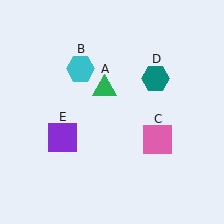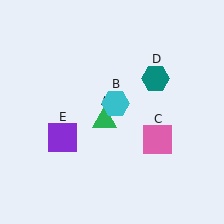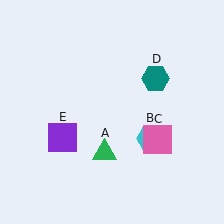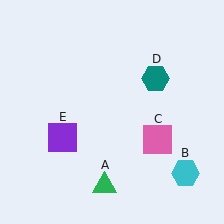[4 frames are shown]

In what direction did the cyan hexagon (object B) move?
The cyan hexagon (object B) moved down and to the right.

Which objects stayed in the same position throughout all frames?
Pink square (object C) and teal hexagon (object D) and purple square (object E) remained stationary.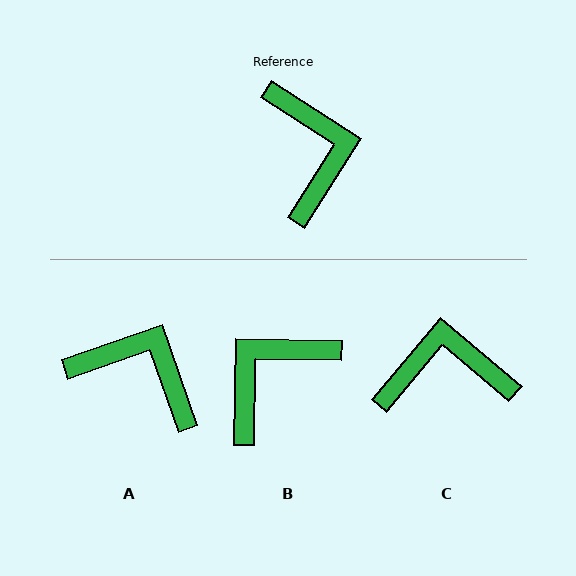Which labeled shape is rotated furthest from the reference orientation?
B, about 122 degrees away.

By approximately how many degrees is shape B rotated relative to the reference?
Approximately 122 degrees counter-clockwise.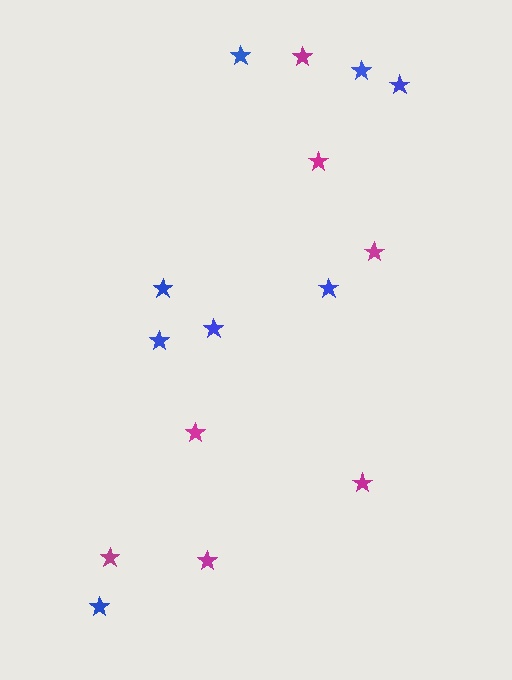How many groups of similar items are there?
There are 2 groups: one group of magenta stars (7) and one group of blue stars (8).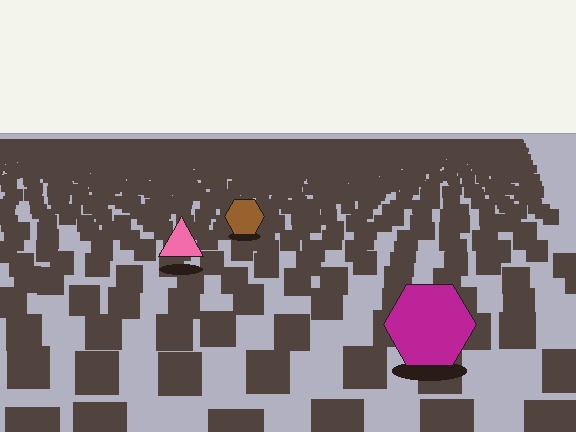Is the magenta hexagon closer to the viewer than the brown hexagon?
Yes. The magenta hexagon is closer — you can tell from the texture gradient: the ground texture is coarser near it.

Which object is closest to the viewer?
The magenta hexagon is closest. The texture marks near it are larger and more spread out.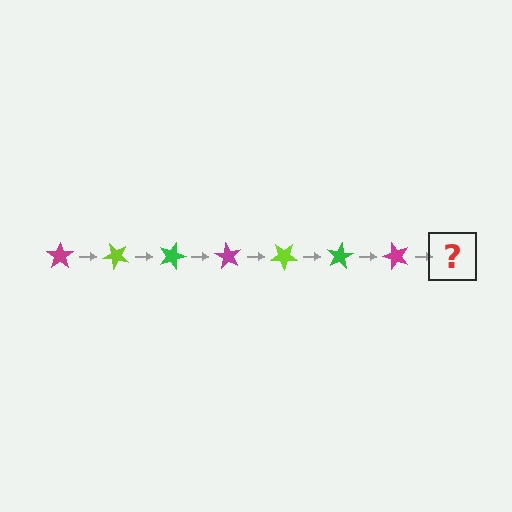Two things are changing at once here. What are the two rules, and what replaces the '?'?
The two rules are that it rotates 45 degrees each step and the color cycles through magenta, lime, and green. The '?' should be a lime star, rotated 315 degrees from the start.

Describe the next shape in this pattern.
It should be a lime star, rotated 315 degrees from the start.